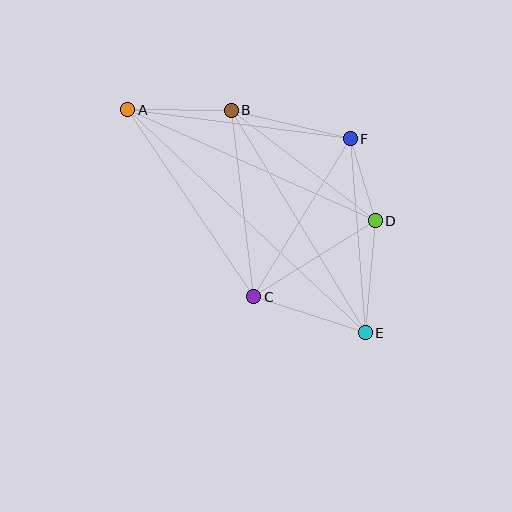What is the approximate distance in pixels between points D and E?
The distance between D and E is approximately 112 pixels.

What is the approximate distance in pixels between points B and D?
The distance between B and D is approximately 181 pixels.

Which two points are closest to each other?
Points D and F are closest to each other.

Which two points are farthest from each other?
Points A and E are farthest from each other.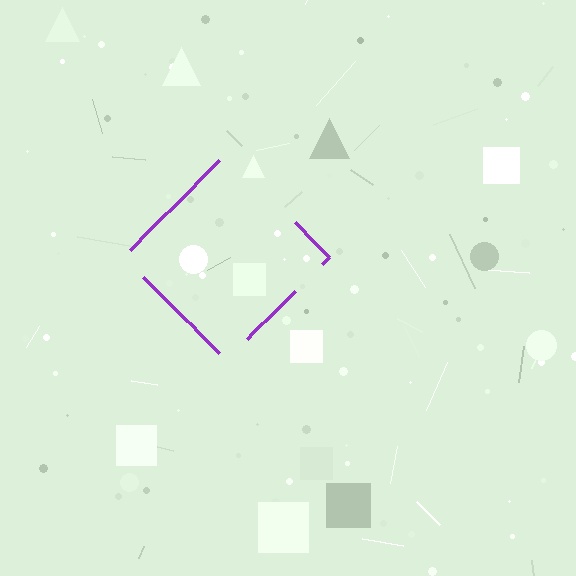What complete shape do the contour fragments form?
The contour fragments form a diamond.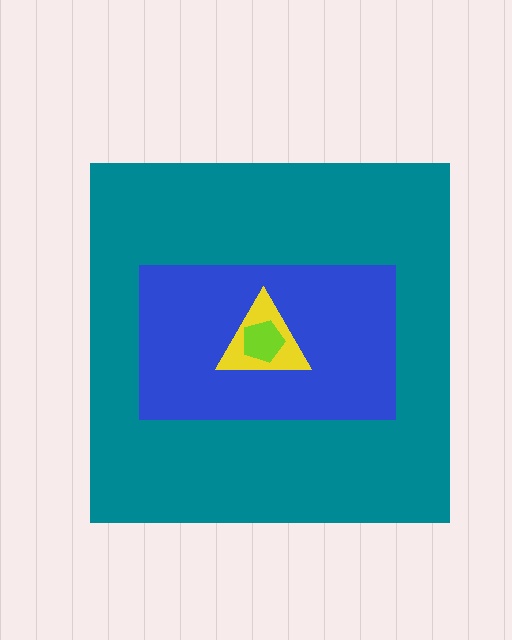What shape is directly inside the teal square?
The blue rectangle.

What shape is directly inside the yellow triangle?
The lime pentagon.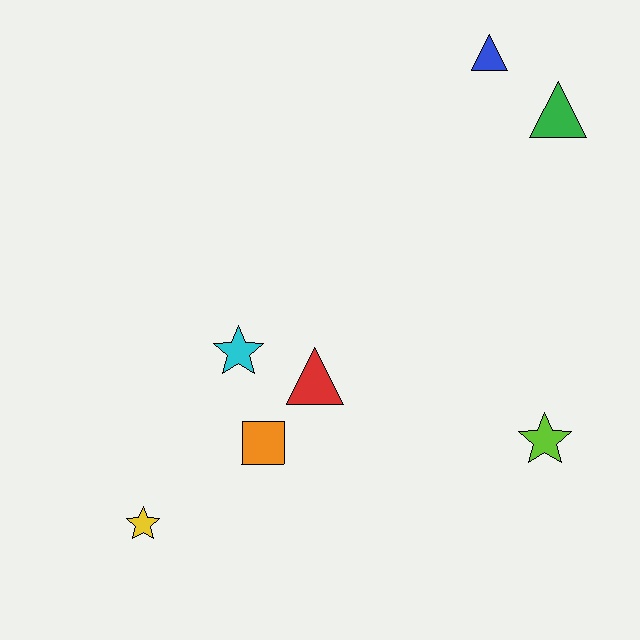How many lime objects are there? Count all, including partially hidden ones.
There is 1 lime object.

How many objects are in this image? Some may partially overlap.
There are 7 objects.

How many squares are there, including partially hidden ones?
There is 1 square.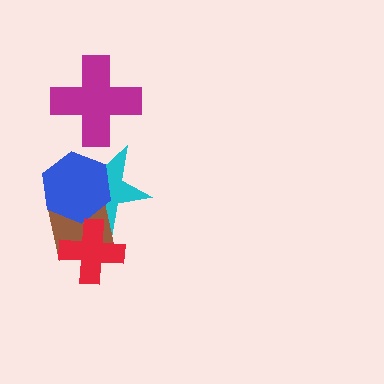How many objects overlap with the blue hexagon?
2 objects overlap with the blue hexagon.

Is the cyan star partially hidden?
Yes, it is partially covered by another shape.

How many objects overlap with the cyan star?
3 objects overlap with the cyan star.